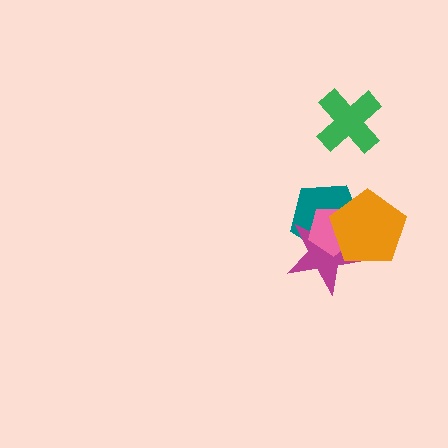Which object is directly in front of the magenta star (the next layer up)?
The pink pentagon is directly in front of the magenta star.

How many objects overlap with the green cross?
0 objects overlap with the green cross.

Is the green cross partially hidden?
No, no other shape covers it.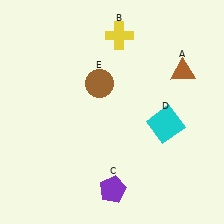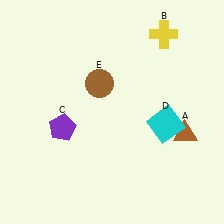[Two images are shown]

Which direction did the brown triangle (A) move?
The brown triangle (A) moved down.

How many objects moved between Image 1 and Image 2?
3 objects moved between the two images.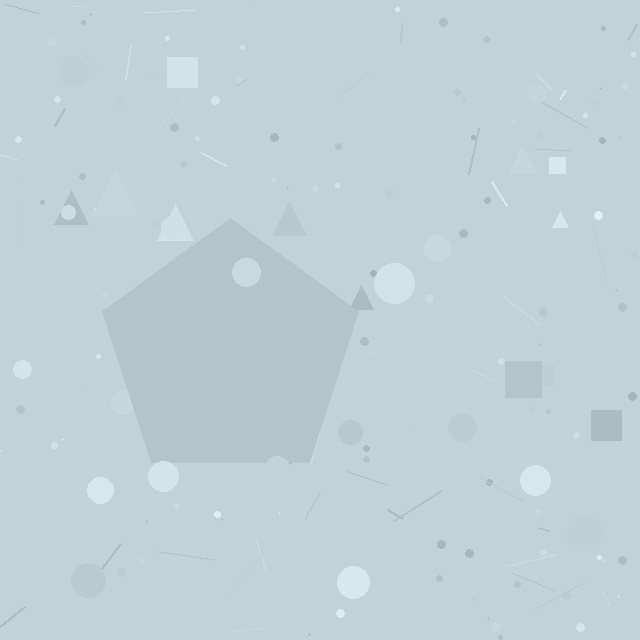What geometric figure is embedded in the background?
A pentagon is embedded in the background.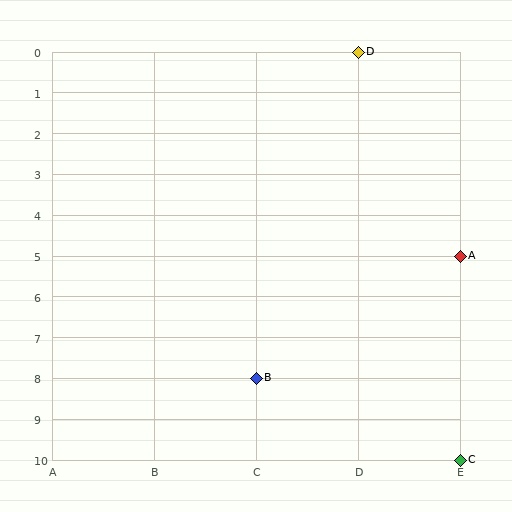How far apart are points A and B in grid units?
Points A and B are 2 columns and 3 rows apart (about 3.6 grid units diagonally).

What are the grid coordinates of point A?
Point A is at grid coordinates (E, 5).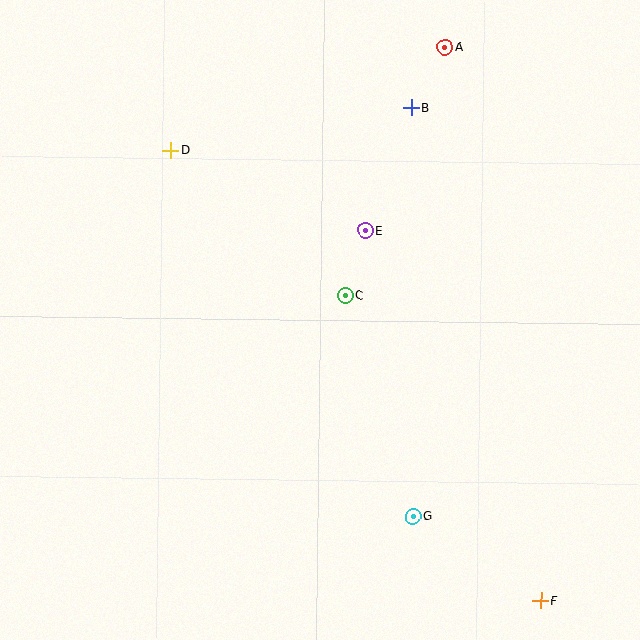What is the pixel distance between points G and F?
The distance between G and F is 153 pixels.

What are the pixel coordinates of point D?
Point D is at (171, 151).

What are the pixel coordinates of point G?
Point G is at (413, 517).